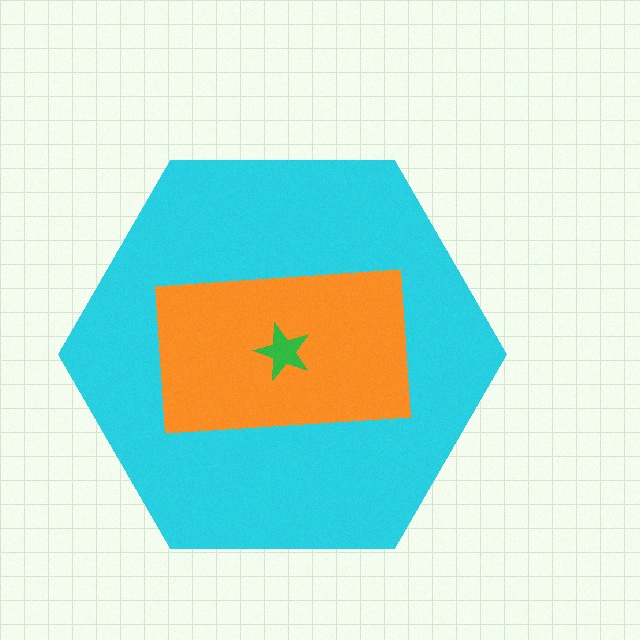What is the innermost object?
The green star.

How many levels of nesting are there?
3.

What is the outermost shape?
The cyan hexagon.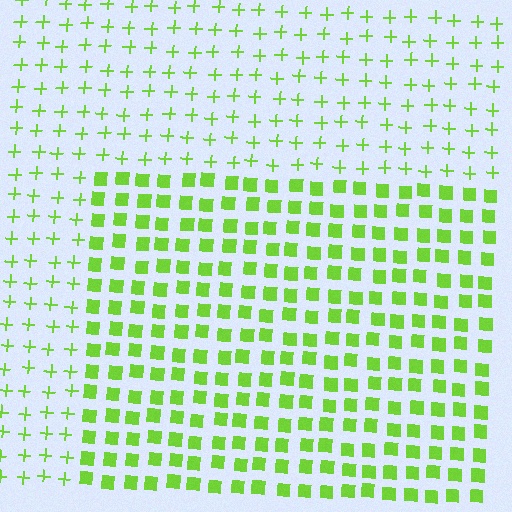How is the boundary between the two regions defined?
The boundary is defined by a change in element shape: squares inside vs. plus signs outside. All elements share the same color and spacing.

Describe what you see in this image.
The image is filled with small lime elements arranged in a uniform grid. A rectangle-shaped region contains squares, while the surrounding area contains plus signs. The boundary is defined purely by the change in element shape.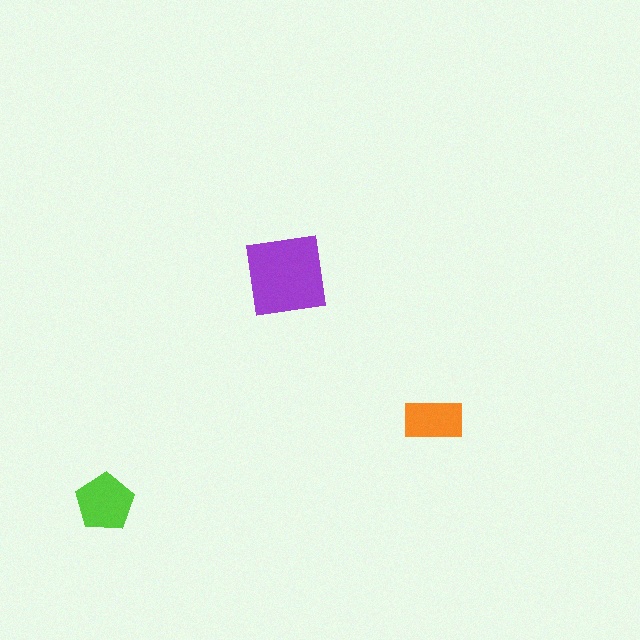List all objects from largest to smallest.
The purple square, the lime pentagon, the orange rectangle.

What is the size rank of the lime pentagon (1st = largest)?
2nd.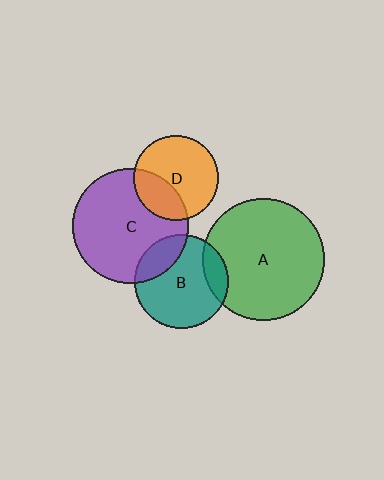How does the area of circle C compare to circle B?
Approximately 1.5 times.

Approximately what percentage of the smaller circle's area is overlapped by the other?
Approximately 30%.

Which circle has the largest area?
Circle A (green).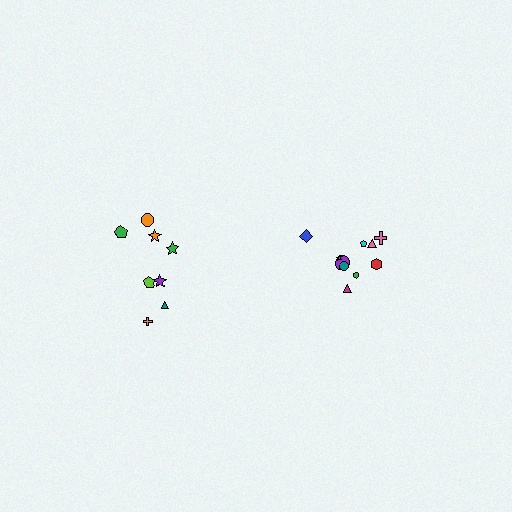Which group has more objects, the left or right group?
The right group.